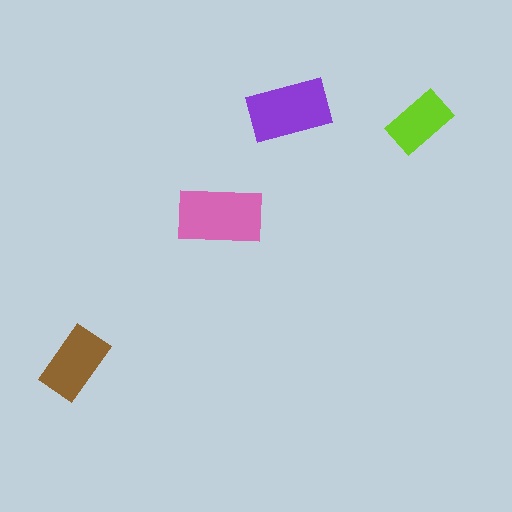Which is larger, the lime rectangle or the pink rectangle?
The pink one.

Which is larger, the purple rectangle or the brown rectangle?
The purple one.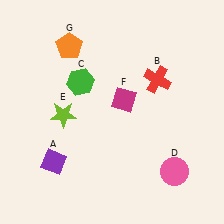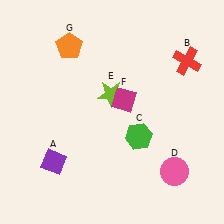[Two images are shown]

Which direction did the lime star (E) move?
The lime star (E) moved right.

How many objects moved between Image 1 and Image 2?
3 objects moved between the two images.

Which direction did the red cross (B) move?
The red cross (B) moved right.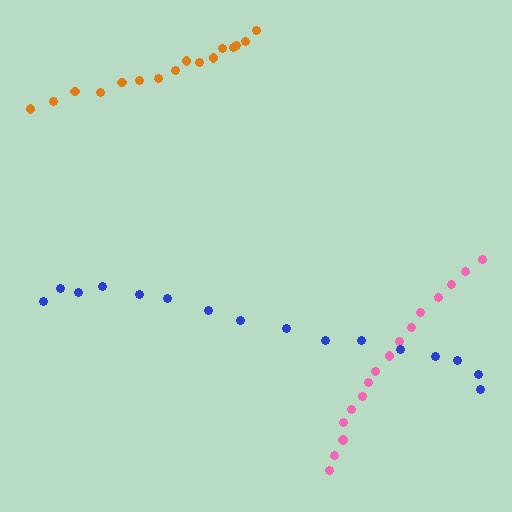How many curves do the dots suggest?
There are 3 distinct paths.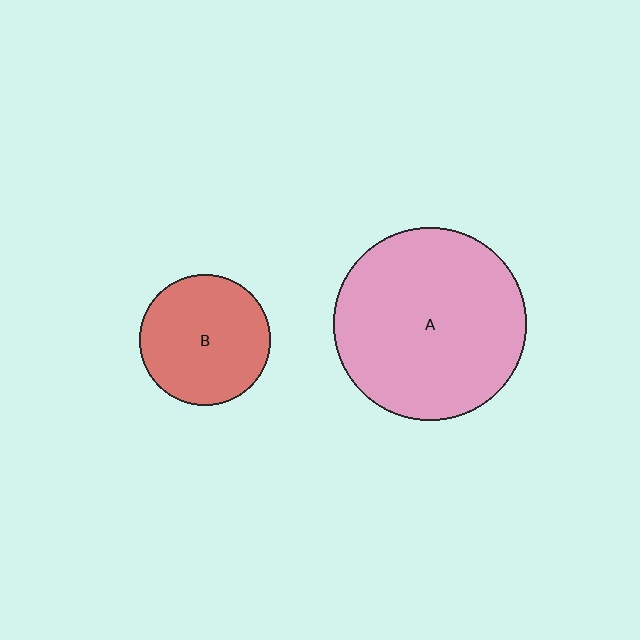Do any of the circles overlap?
No, none of the circles overlap.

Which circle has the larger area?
Circle A (pink).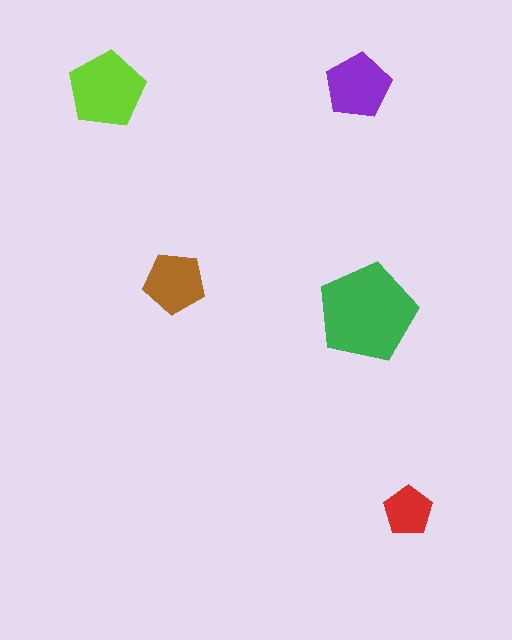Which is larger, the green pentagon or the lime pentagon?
The green one.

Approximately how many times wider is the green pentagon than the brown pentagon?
About 1.5 times wider.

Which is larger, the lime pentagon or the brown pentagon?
The lime one.